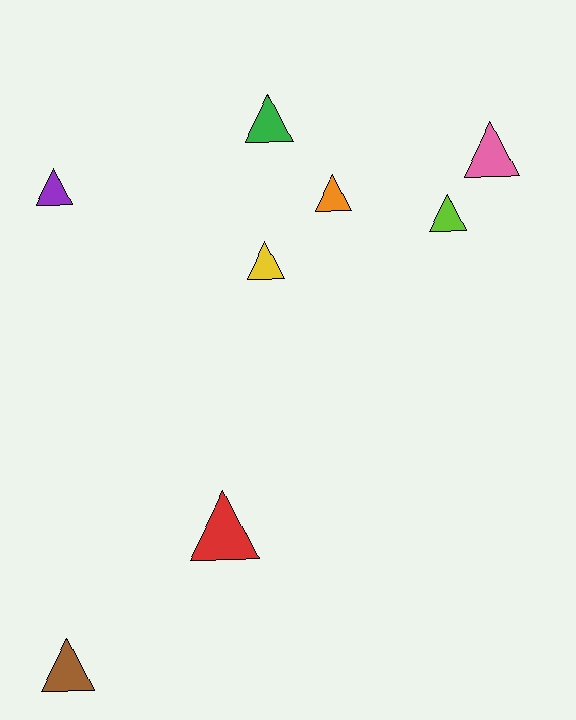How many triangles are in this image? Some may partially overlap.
There are 8 triangles.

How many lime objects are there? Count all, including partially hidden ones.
There is 1 lime object.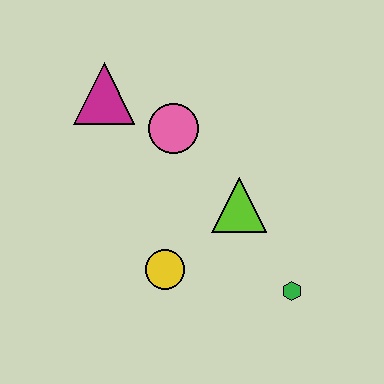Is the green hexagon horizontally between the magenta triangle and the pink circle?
No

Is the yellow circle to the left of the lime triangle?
Yes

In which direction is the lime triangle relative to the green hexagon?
The lime triangle is above the green hexagon.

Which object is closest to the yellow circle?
The lime triangle is closest to the yellow circle.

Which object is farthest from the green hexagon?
The magenta triangle is farthest from the green hexagon.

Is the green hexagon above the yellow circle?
No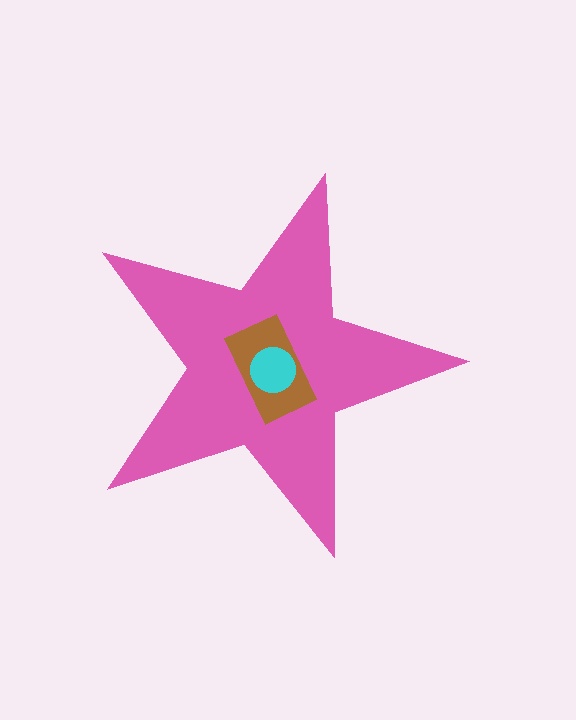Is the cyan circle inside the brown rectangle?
Yes.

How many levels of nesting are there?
3.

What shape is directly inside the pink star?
The brown rectangle.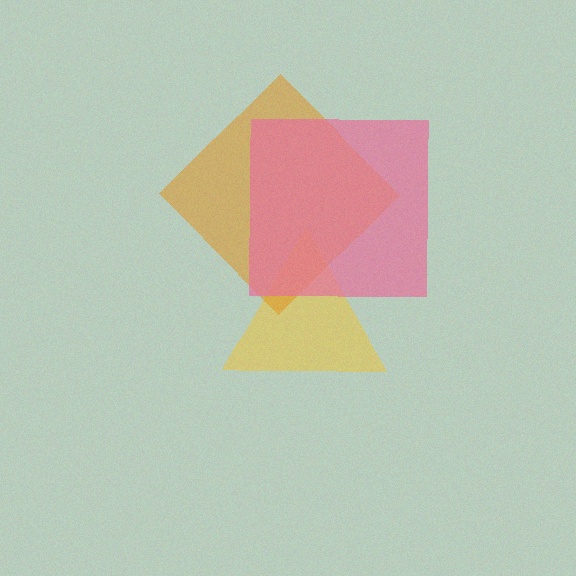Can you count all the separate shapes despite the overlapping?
Yes, there are 3 separate shapes.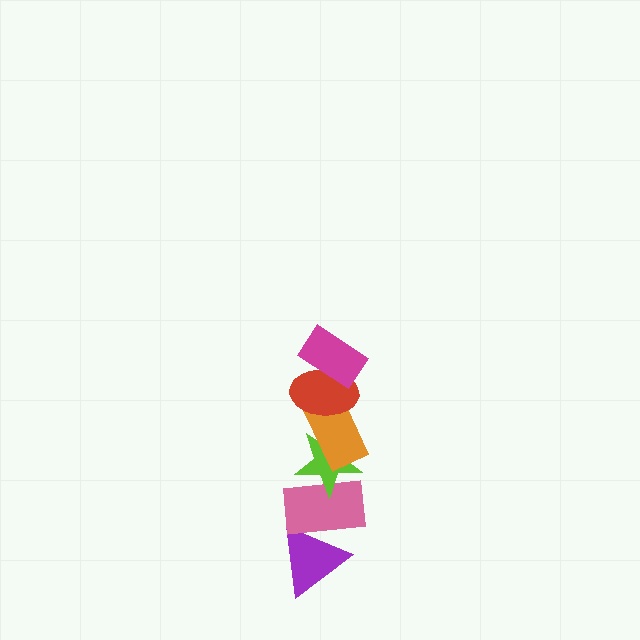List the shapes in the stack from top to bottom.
From top to bottom: the magenta rectangle, the red ellipse, the orange rectangle, the lime star, the pink rectangle, the purple triangle.